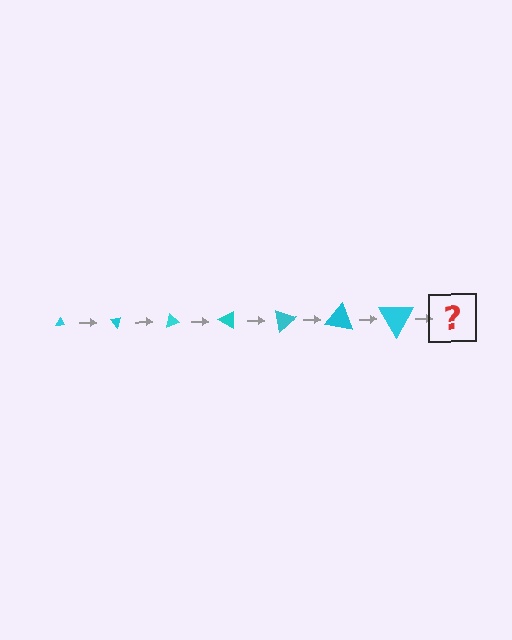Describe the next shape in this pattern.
It should be a triangle, larger than the previous one and rotated 350 degrees from the start.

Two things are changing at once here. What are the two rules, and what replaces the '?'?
The two rules are that the triangle grows larger each step and it rotates 50 degrees each step. The '?' should be a triangle, larger than the previous one and rotated 350 degrees from the start.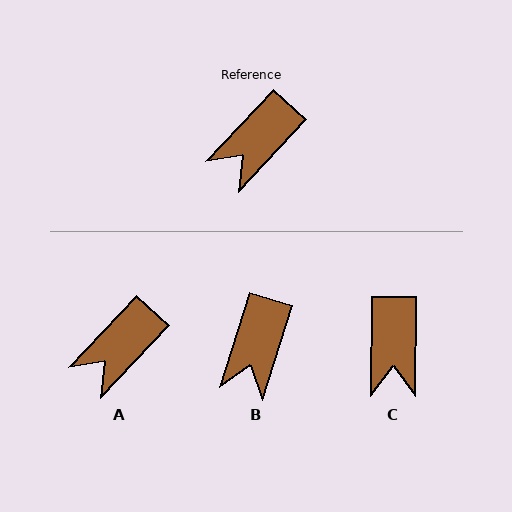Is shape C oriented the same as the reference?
No, it is off by about 43 degrees.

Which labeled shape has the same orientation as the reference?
A.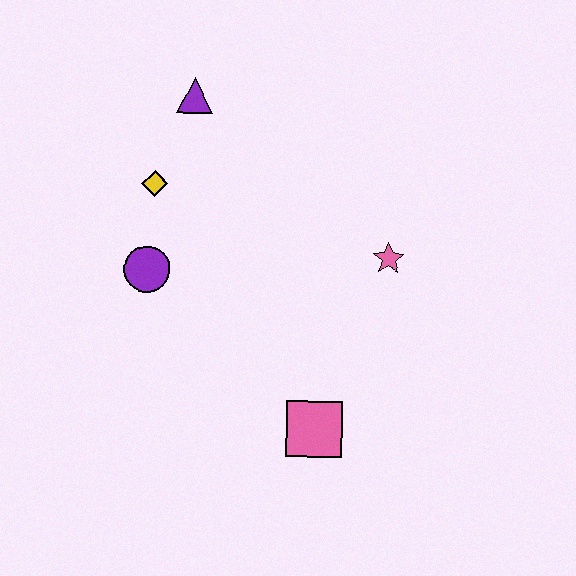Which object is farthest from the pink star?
The purple triangle is farthest from the pink star.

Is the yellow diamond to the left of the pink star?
Yes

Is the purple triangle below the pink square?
No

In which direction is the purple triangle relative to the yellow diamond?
The purple triangle is above the yellow diamond.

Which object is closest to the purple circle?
The yellow diamond is closest to the purple circle.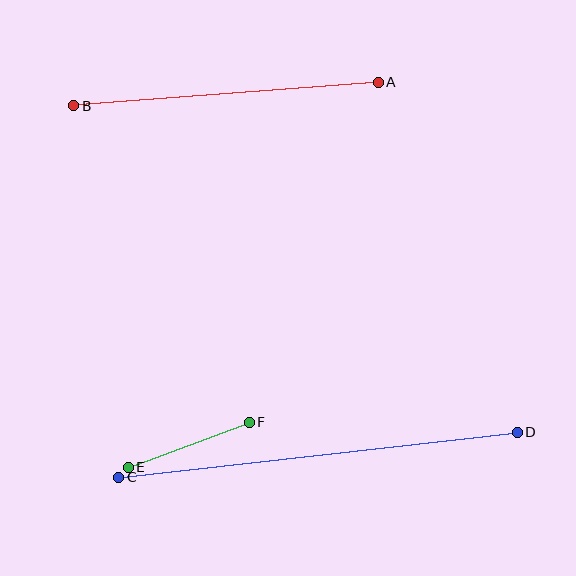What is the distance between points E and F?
The distance is approximately 129 pixels.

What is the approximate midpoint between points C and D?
The midpoint is at approximately (318, 455) pixels.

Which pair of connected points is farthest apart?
Points C and D are farthest apart.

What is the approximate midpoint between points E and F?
The midpoint is at approximately (189, 445) pixels.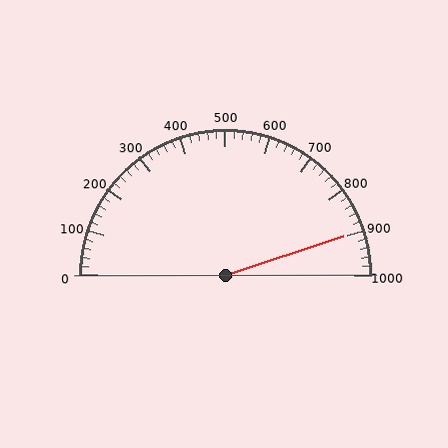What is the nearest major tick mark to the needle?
The nearest major tick mark is 900.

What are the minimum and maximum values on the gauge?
The gauge ranges from 0 to 1000.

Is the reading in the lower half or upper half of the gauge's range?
The reading is in the upper half of the range (0 to 1000).